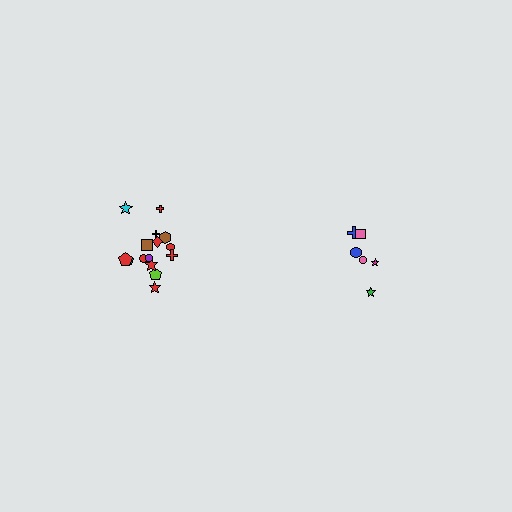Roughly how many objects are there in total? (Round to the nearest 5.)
Roughly 20 objects in total.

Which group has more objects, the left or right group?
The left group.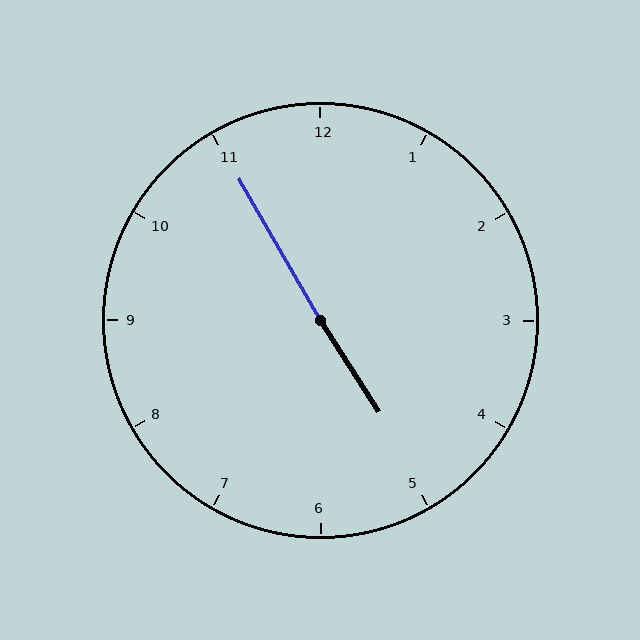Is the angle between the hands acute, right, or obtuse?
It is obtuse.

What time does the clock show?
4:55.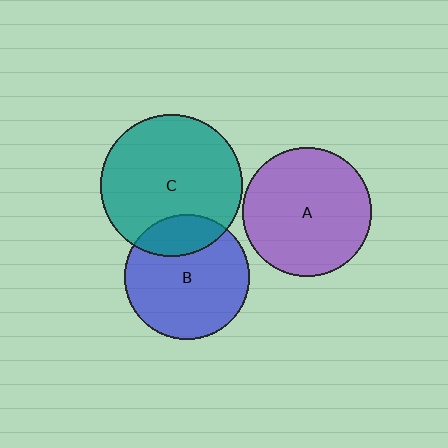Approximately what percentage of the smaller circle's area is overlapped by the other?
Approximately 20%.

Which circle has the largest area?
Circle C (teal).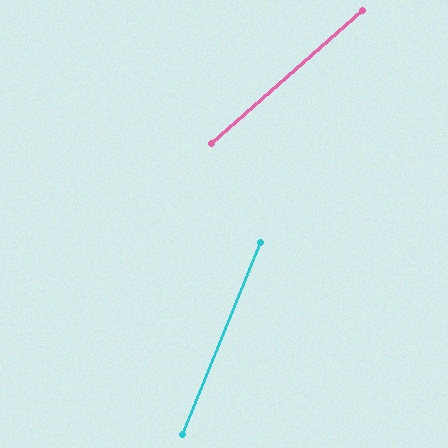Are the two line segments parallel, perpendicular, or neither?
Neither parallel nor perpendicular — they differ by about 26°.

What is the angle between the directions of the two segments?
Approximately 26 degrees.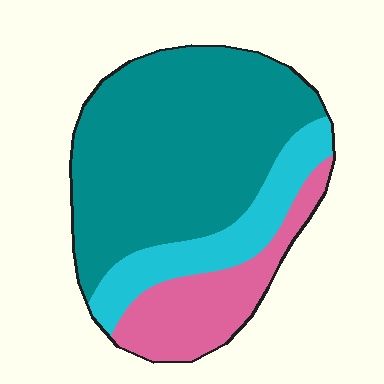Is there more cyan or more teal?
Teal.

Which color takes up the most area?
Teal, at roughly 60%.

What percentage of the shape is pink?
Pink covers about 20% of the shape.